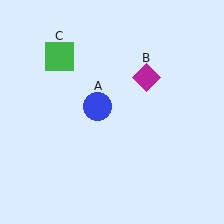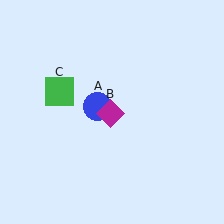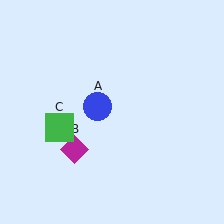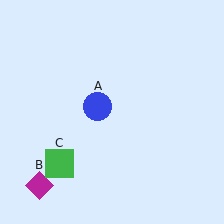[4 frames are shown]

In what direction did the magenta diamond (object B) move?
The magenta diamond (object B) moved down and to the left.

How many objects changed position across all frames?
2 objects changed position: magenta diamond (object B), green square (object C).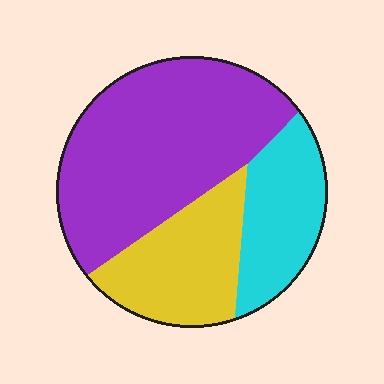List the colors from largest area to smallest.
From largest to smallest: purple, yellow, cyan.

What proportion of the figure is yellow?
Yellow covers roughly 25% of the figure.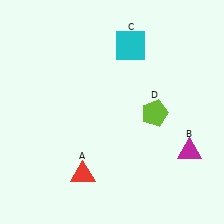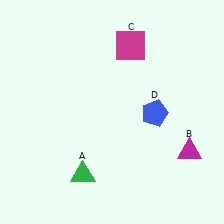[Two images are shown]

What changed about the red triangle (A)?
In Image 1, A is red. In Image 2, it changed to green.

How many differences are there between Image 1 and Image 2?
There are 3 differences between the two images.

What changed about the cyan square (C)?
In Image 1, C is cyan. In Image 2, it changed to magenta.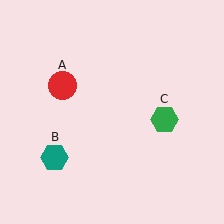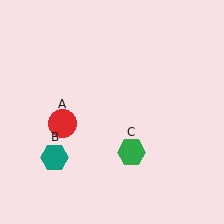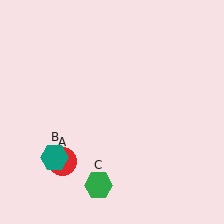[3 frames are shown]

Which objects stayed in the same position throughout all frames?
Teal hexagon (object B) remained stationary.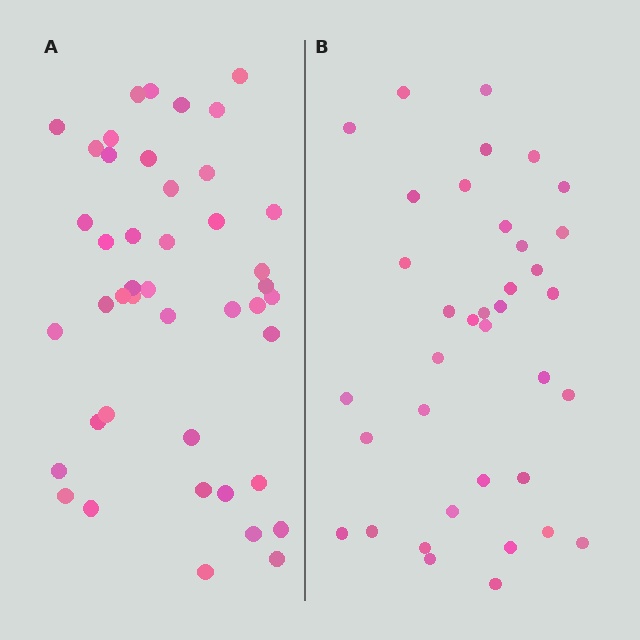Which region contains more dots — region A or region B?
Region A (the left region) has more dots.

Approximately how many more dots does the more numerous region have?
Region A has roughly 8 or so more dots than region B.